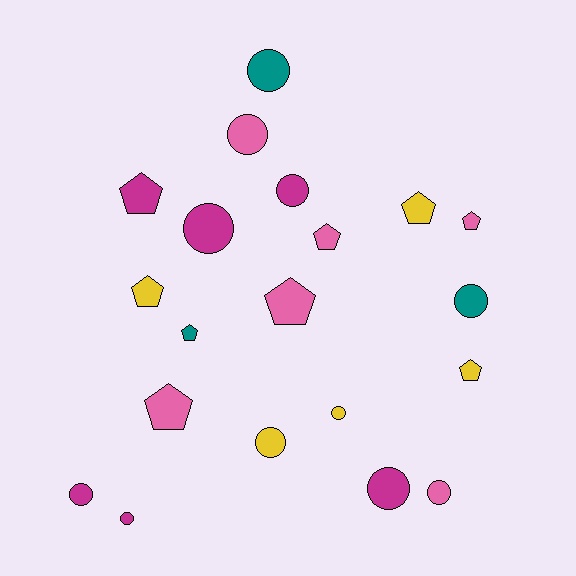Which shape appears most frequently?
Circle, with 11 objects.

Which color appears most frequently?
Magenta, with 6 objects.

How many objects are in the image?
There are 20 objects.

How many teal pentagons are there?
There is 1 teal pentagon.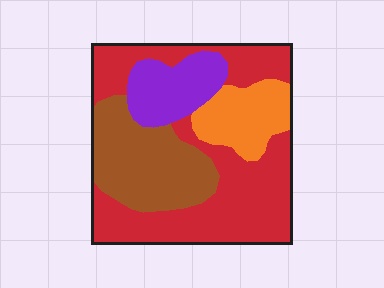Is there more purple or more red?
Red.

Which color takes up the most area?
Red, at roughly 50%.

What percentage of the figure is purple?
Purple covers 13% of the figure.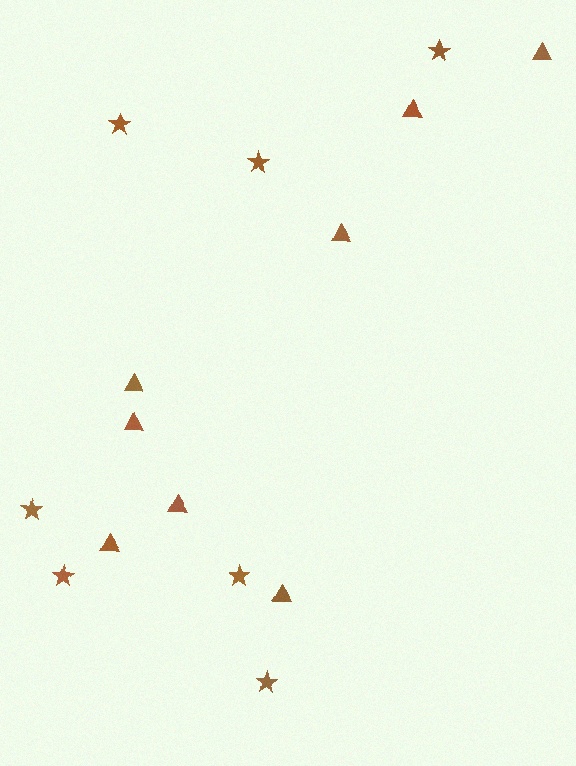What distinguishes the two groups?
There are 2 groups: one group of stars (7) and one group of triangles (8).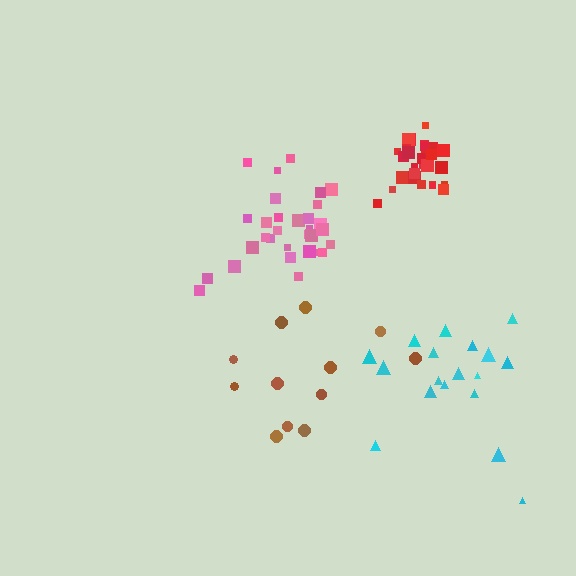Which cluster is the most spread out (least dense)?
Brown.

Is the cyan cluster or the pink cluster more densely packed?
Pink.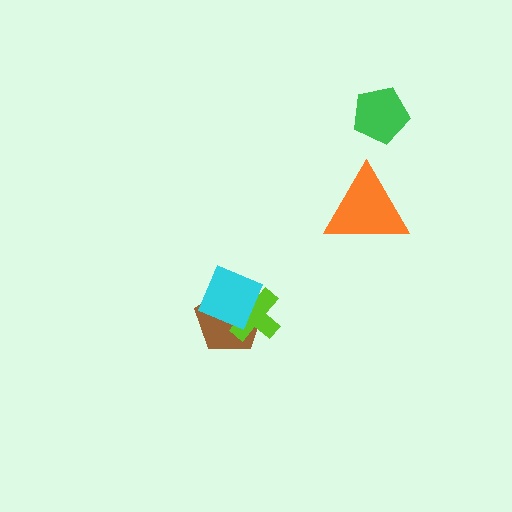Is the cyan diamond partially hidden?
No, no other shape covers it.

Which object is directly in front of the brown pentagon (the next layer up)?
The lime cross is directly in front of the brown pentagon.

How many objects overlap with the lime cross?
2 objects overlap with the lime cross.